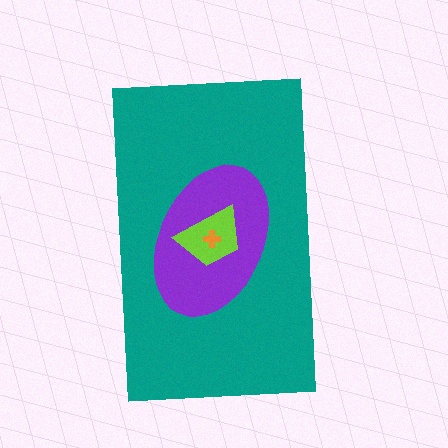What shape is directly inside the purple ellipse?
The lime trapezoid.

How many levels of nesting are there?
4.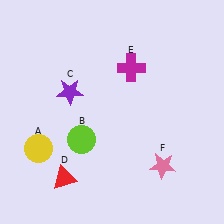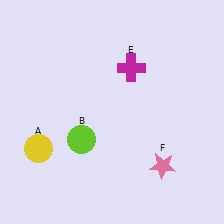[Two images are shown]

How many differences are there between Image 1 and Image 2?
There are 2 differences between the two images.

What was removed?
The red triangle (D), the purple star (C) were removed in Image 2.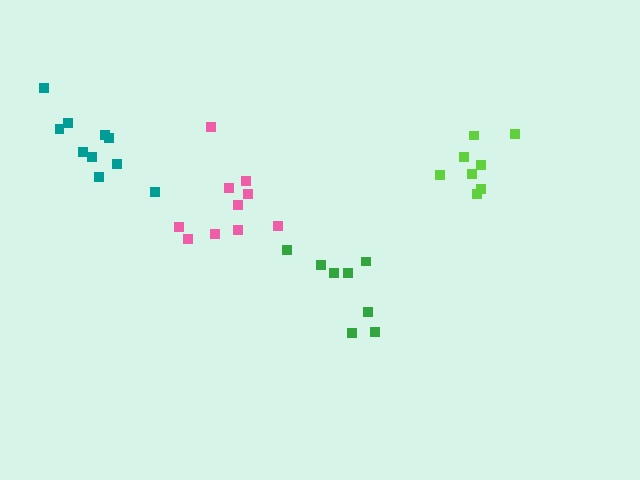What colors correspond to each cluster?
The clusters are colored: teal, pink, lime, green.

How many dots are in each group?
Group 1: 10 dots, Group 2: 10 dots, Group 3: 8 dots, Group 4: 8 dots (36 total).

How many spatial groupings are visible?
There are 4 spatial groupings.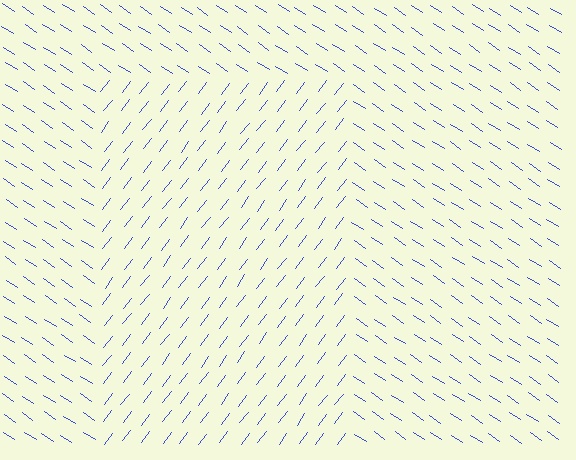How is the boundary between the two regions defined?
The boundary is defined purely by a change in line orientation (approximately 86 degrees difference). All lines are the same color and thickness.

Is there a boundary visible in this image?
Yes, there is a texture boundary formed by a change in line orientation.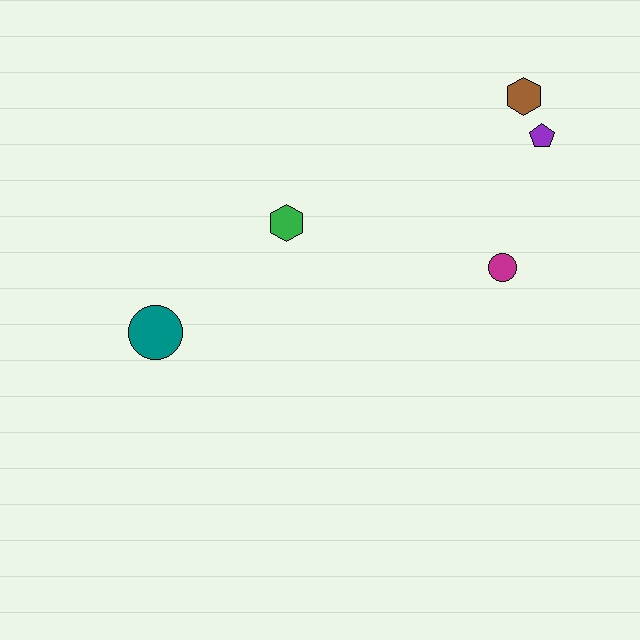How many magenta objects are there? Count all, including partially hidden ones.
There is 1 magenta object.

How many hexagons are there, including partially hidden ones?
There are 2 hexagons.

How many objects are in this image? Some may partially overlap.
There are 5 objects.